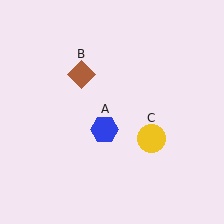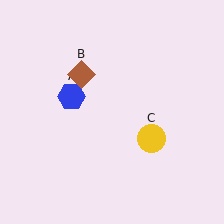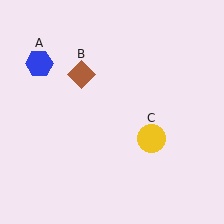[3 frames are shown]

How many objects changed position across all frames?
1 object changed position: blue hexagon (object A).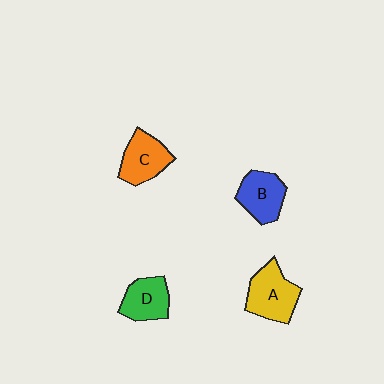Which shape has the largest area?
Shape A (yellow).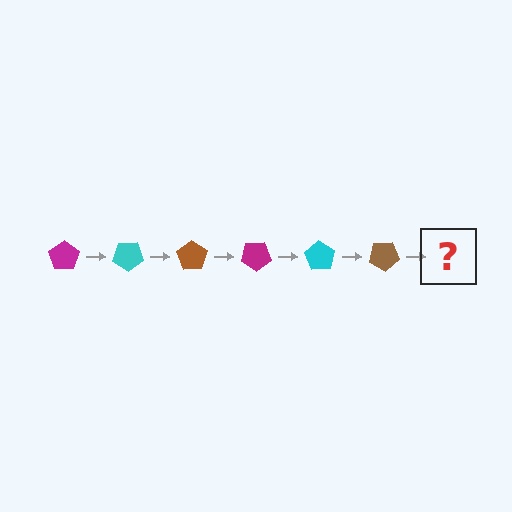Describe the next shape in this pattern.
It should be a magenta pentagon, rotated 210 degrees from the start.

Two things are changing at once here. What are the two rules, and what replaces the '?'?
The two rules are that it rotates 35 degrees each step and the color cycles through magenta, cyan, and brown. The '?' should be a magenta pentagon, rotated 210 degrees from the start.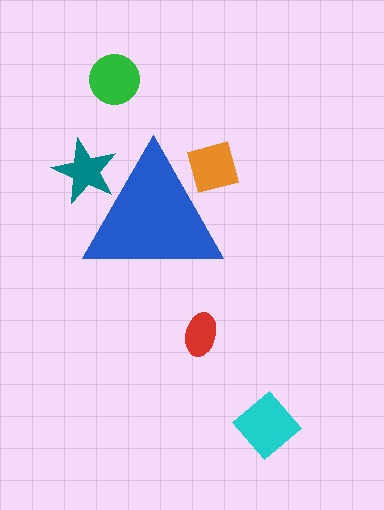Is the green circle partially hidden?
No, the green circle is fully visible.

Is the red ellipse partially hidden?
No, the red ellipse is fully visible.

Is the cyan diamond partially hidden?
No, the cyan diamond is fully visible.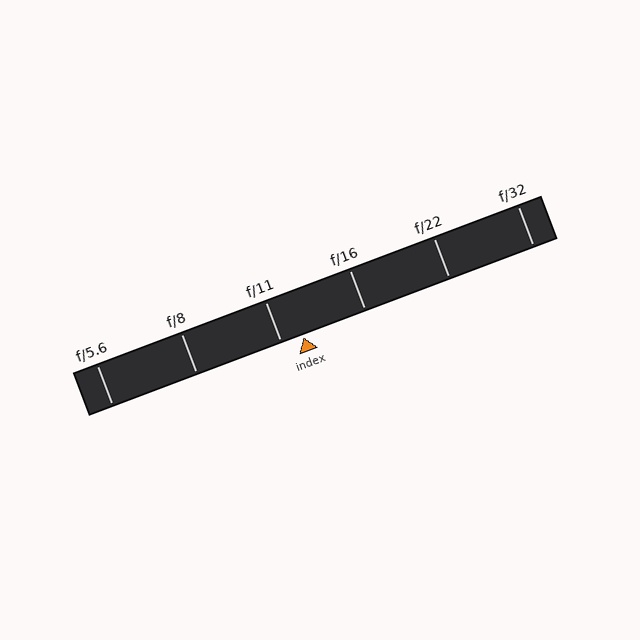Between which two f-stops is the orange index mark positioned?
The index mark is between f/11 and f/16.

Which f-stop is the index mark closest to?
The index mark is closest to f/11.